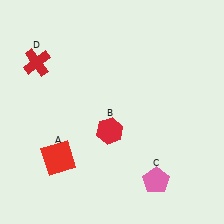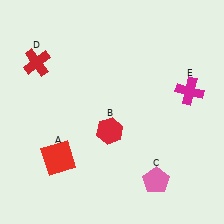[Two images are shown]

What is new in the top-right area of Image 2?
A magenta cross (E) was added in the top-right area of Image 2.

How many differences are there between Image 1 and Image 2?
There is 1 difference between the two images.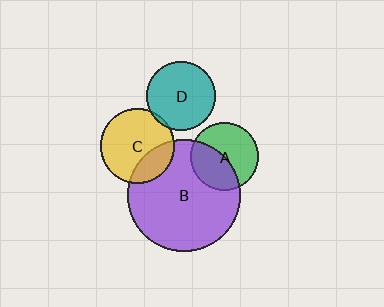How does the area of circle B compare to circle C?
Approximately 2.3 times.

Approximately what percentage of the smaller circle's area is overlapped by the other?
Approximately 25%.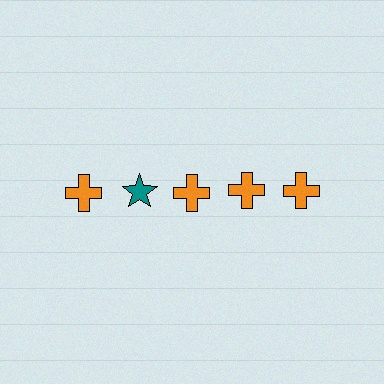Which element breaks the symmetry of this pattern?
The teal star in the top row, second from left column breaks the symmetry. All other shapes are orange crosses.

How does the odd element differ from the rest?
It differs in both color (teal instead of orange) and shape (star instead of cross).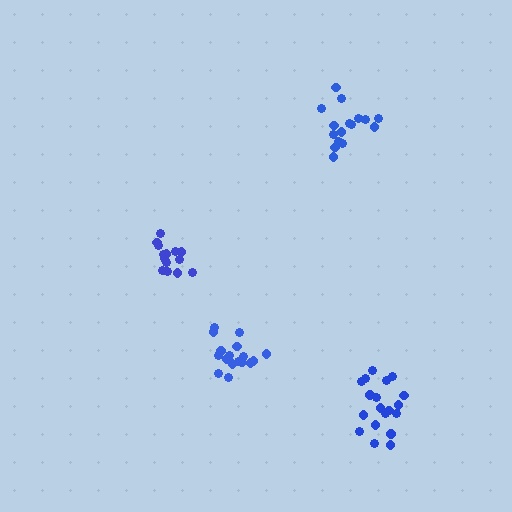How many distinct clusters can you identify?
There are 4 distinct clusters.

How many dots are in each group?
Group 1: 15 dots, Group 2: 17 dots, Group 3: 19 dots, Group 4: 16 dots (67 total).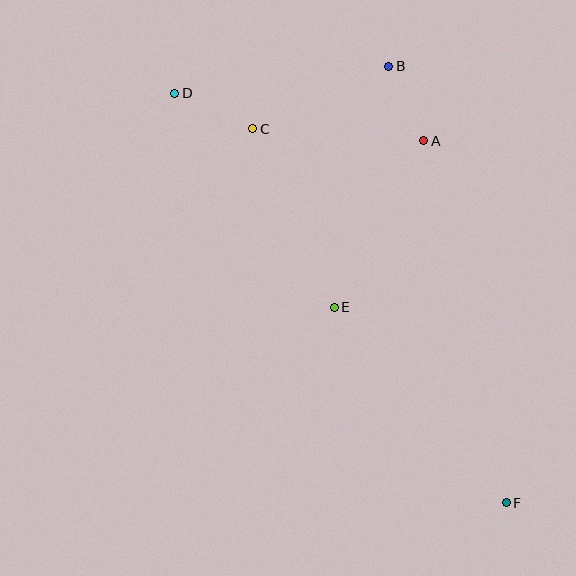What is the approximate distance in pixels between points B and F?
The distance between B and F is approximately 452 pixels.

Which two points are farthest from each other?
Points D and F are farthest from each other.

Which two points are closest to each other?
Points A and B are closest to each other.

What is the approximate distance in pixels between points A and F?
The distance between A and F is approximately 371 pixels.